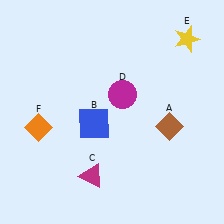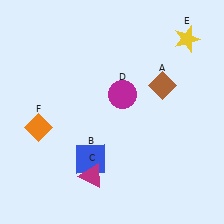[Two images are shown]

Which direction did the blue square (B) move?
The blue square (B) moved down.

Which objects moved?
The objects that moved are: the brown diamond (A), the blue square (B).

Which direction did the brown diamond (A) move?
The brown diamond (A) moved up.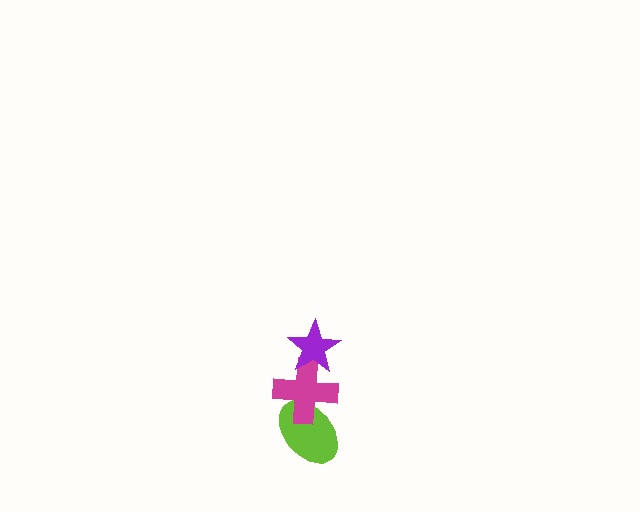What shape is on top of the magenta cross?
The purple star is on top of the magenta cross.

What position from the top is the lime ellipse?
The lime ellipse is 3rd from the top.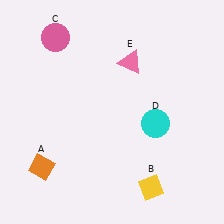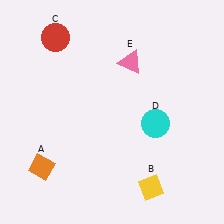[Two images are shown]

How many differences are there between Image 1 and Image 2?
There is 1 difference between the two images.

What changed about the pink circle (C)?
In Image 1, C is pink. In Image 2, it changed to red.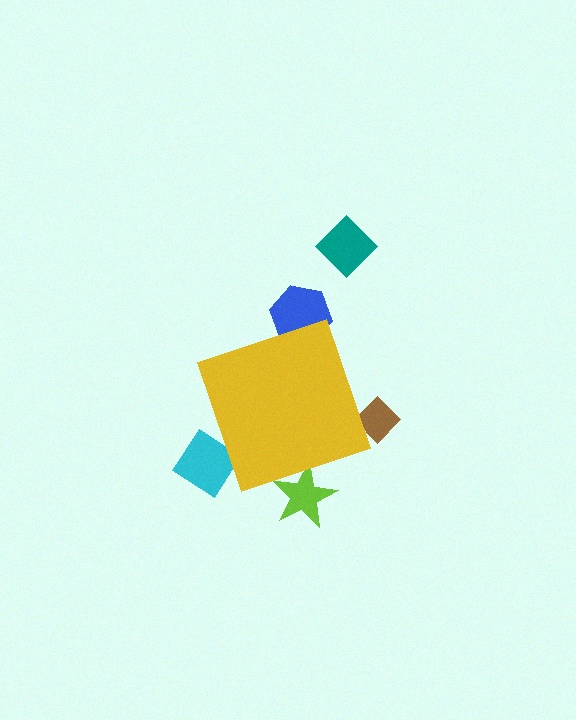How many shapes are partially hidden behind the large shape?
4 shapes are partially hidden.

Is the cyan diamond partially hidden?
Yes, the cyan diamond is partially hidden behind the yellow diamond.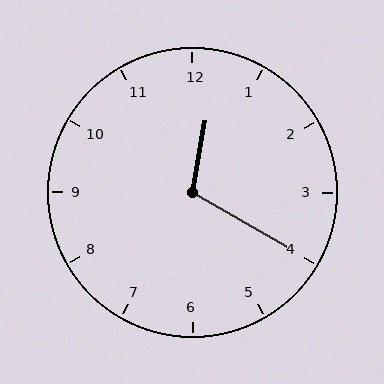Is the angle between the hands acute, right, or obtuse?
It is obtuse.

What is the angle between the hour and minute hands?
Approximately 110 degrees.